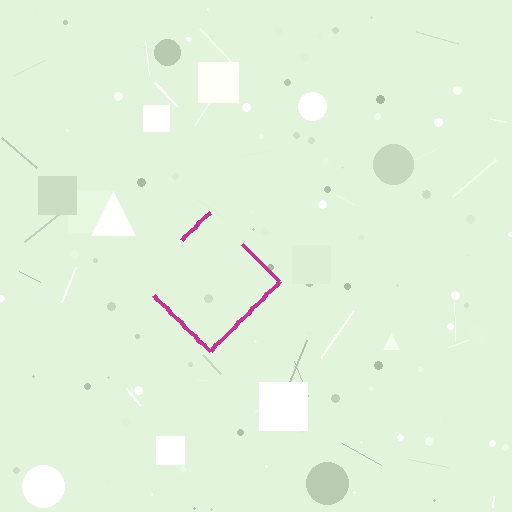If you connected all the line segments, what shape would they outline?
They would outline a diamond.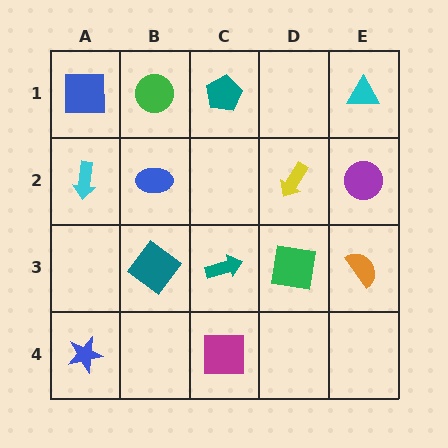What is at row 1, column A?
A blue square.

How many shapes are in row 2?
4 shapes.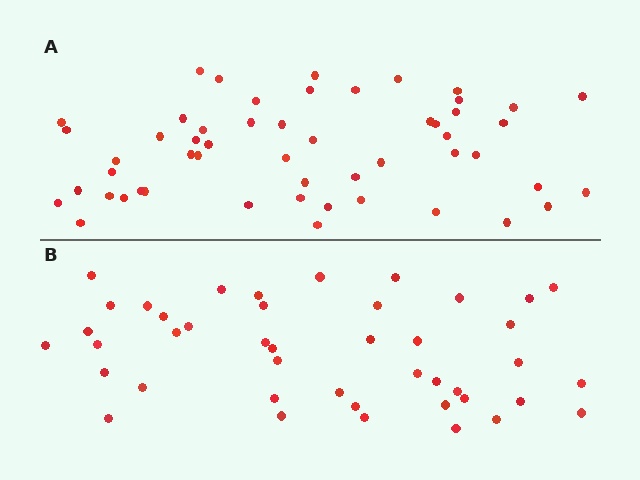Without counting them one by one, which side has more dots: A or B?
Region A (the top region) has more dots.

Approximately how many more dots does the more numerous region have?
Region A has roughly 10 or so more dots than region B.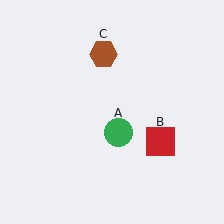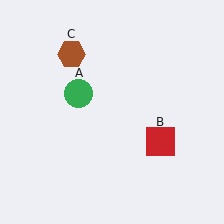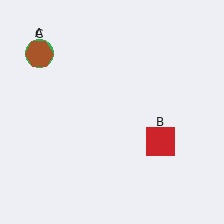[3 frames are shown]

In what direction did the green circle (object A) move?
The green circle (object A) moved up and to the left.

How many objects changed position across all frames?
2 objects changed position: green circle (object A), brown hexagon (object C).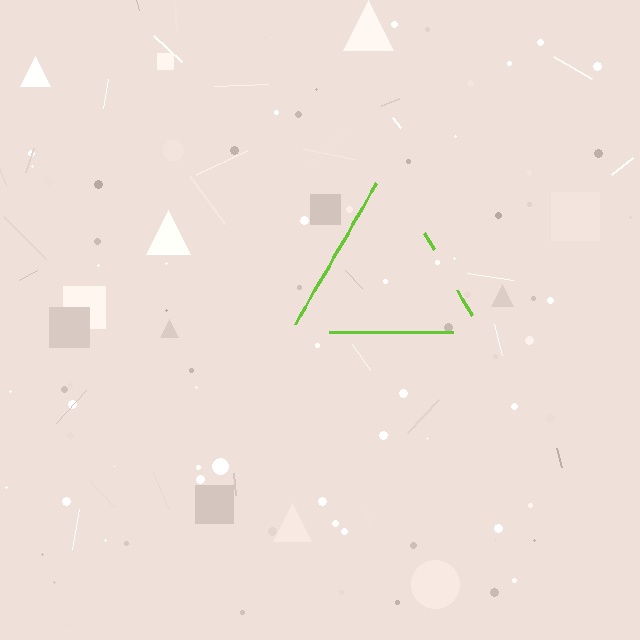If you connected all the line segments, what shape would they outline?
They would outline a triangle.